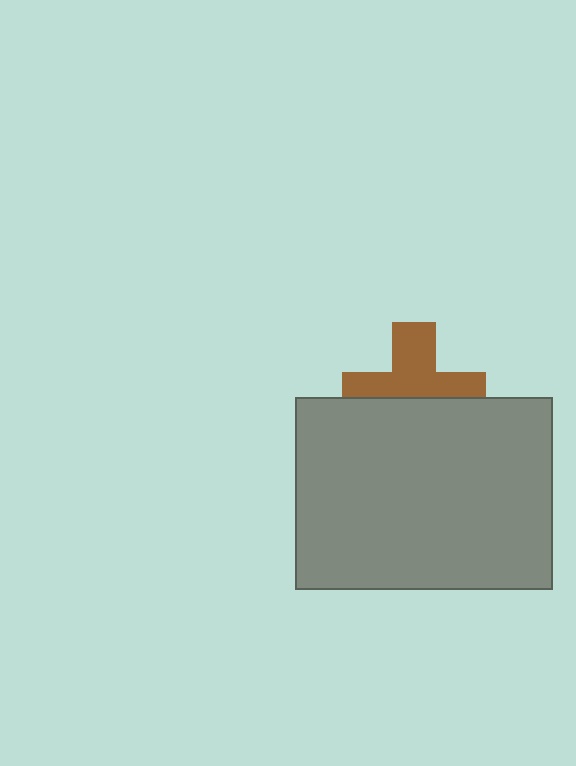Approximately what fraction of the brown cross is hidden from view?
Roughly 45% of the brown cross is hidden behind the gray rectangle.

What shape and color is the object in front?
The object in front is a gray rectangle.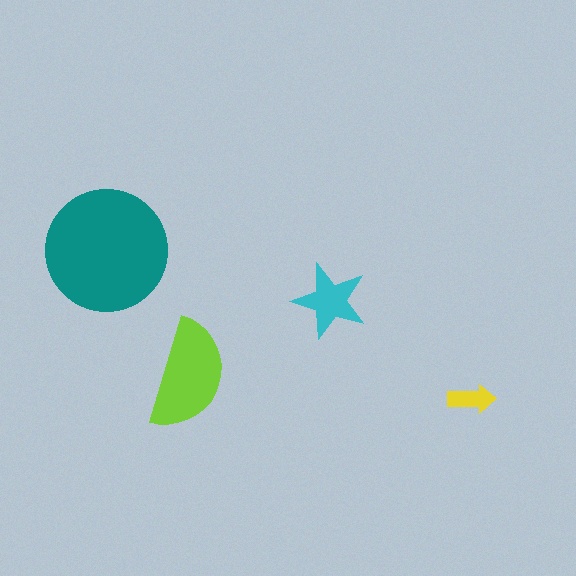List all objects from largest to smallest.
The teal circle, the lime semicircle, the cyan star, the yellow arrow.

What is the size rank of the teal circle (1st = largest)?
1st.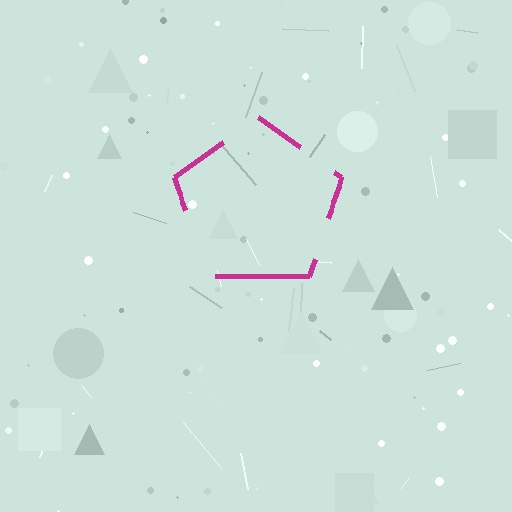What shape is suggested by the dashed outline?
The dashed outline suggests a pentagon.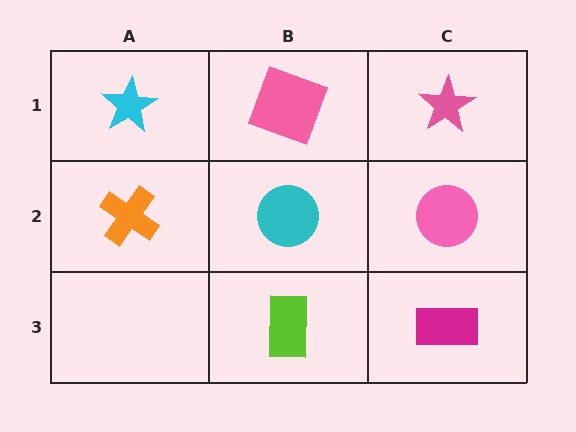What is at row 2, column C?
A pink circle.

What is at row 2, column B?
A cyan circle.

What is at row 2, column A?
An orange cross.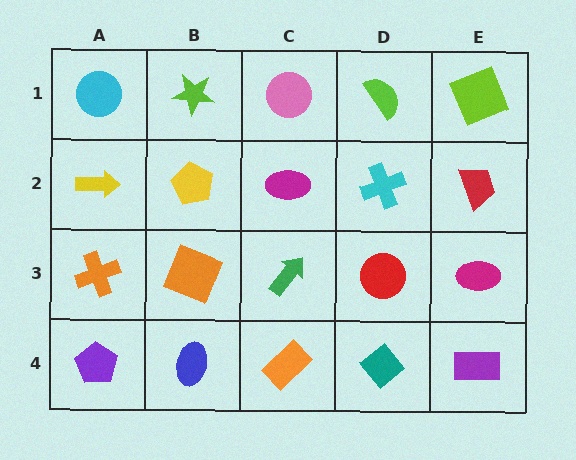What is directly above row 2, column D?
A lime semicircle.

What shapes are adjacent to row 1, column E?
A red trapezoid (row 2, column E), a lime semicircle (row 1, column D).